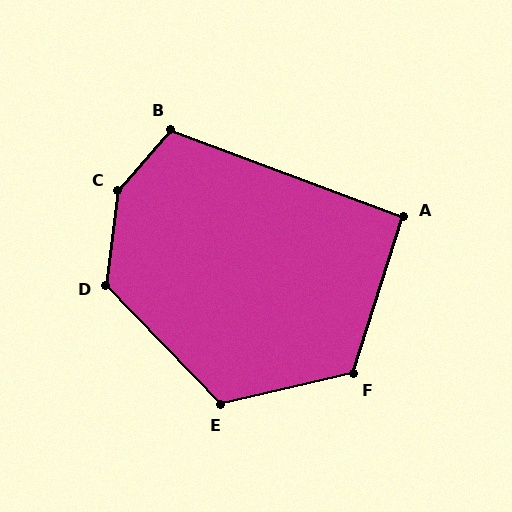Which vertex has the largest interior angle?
C, at approximately 147 degrees.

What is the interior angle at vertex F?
Approximately 121 degrees (obtuse).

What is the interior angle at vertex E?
Approximately 121 degrees (obtuse).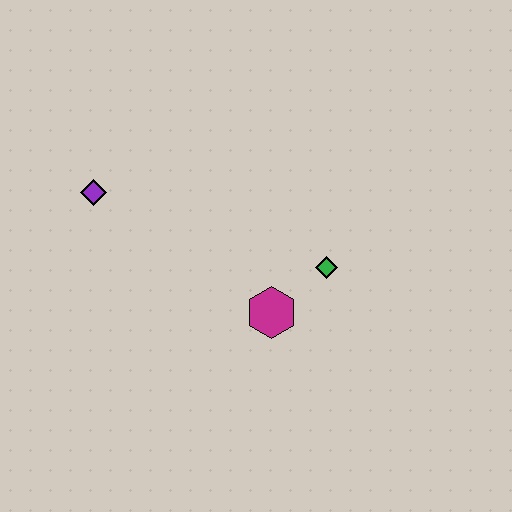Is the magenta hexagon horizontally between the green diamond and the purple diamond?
Yes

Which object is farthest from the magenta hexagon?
The purple diamond is farthest from the magenta hexagon.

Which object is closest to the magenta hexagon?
The green diamond is closest to the magenta hexagon.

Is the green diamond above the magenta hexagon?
Yes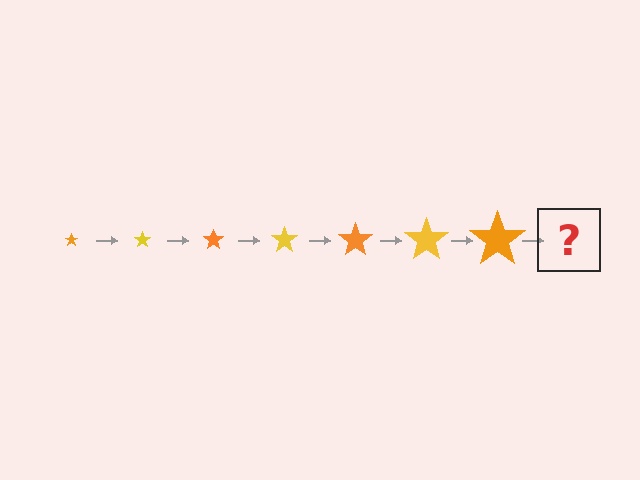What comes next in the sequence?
The next element should be a yellow star, larger than the previous one.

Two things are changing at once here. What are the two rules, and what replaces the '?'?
The two rules are that the star grows larger each step and the color cycles through orange and yellow. The '?' should be a yellow star, larger than the previous one.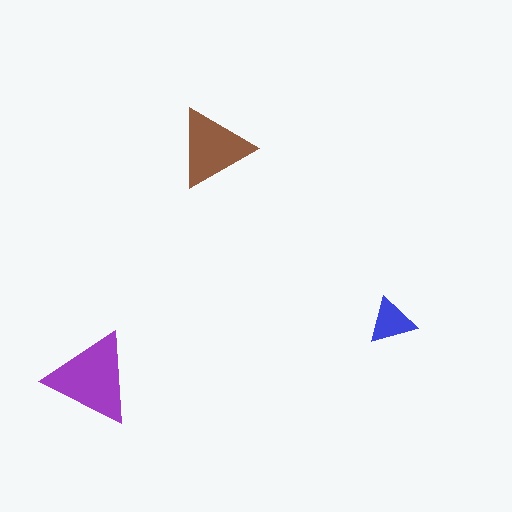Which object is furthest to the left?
The purple triangle is leftmost.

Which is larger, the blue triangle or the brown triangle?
The brown one.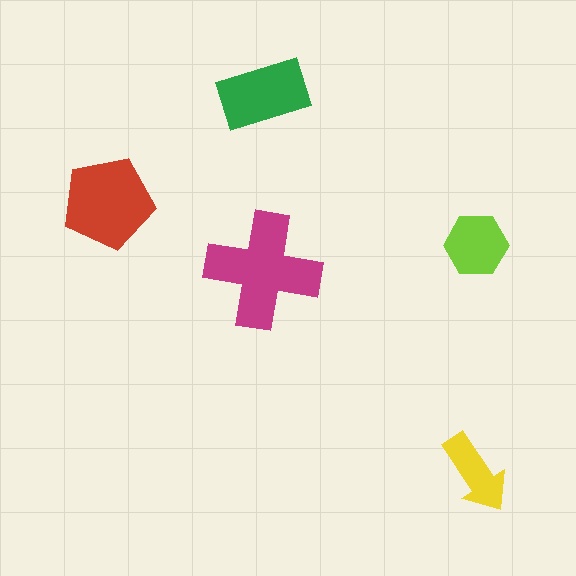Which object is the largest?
The magenta cross.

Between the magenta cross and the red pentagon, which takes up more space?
The magenta cross.